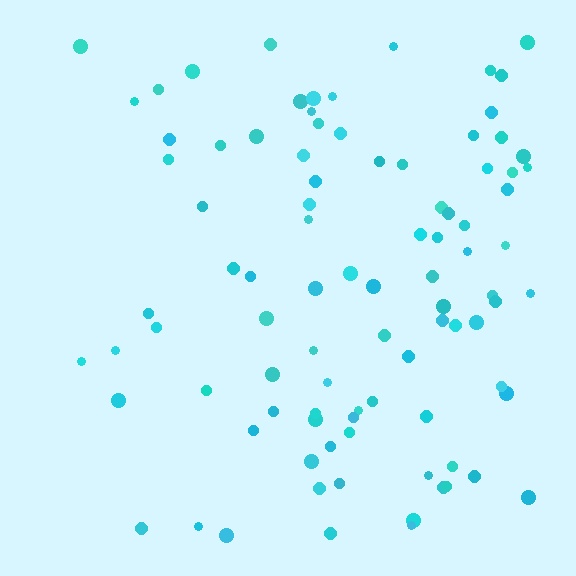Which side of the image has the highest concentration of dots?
The right.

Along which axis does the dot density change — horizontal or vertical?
Horizontal.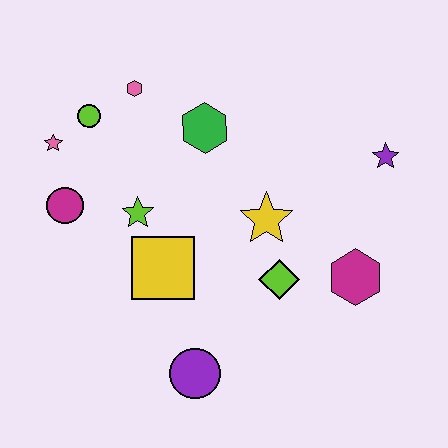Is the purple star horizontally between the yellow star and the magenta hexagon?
No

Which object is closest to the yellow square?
The lime star is closest to the yellow square.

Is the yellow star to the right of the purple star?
No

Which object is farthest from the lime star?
The purple star is farthest from the lime star.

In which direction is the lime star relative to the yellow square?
The lime star is above the yellow square.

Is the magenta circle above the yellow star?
Yes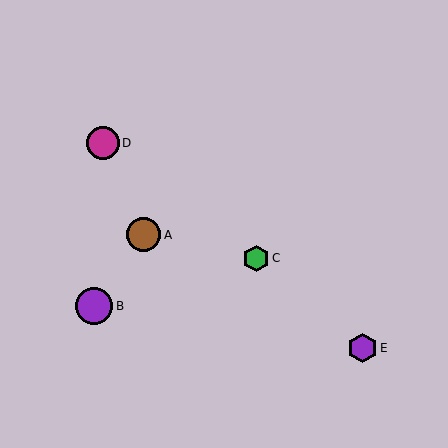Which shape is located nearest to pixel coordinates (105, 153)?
The magenta circle (labeled D) at (103, 143) is nearest to that location.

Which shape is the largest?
The purple circle (labeled B) is the largest.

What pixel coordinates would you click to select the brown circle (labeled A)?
Click at (144, 235) to select the brown circle A.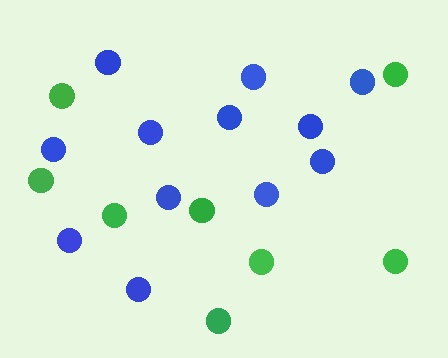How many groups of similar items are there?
There are 2 groups: one group of green circles (8) and one group of blue circles (12).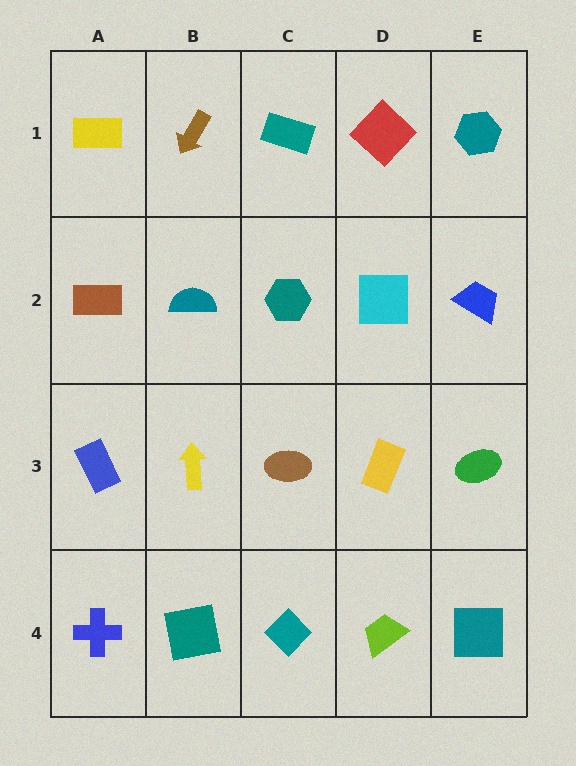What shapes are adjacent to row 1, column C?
A teal hexagon (row 2, column C), a brown arrow (row 1, column B), a red diamond (row 1, column D).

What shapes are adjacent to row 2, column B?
A brown arrow (row 1, column B), a yellow arrow (row 3, column B), a brown rectangle (row 2, column A), a teal hexagon (row 2, column C).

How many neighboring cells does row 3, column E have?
3.